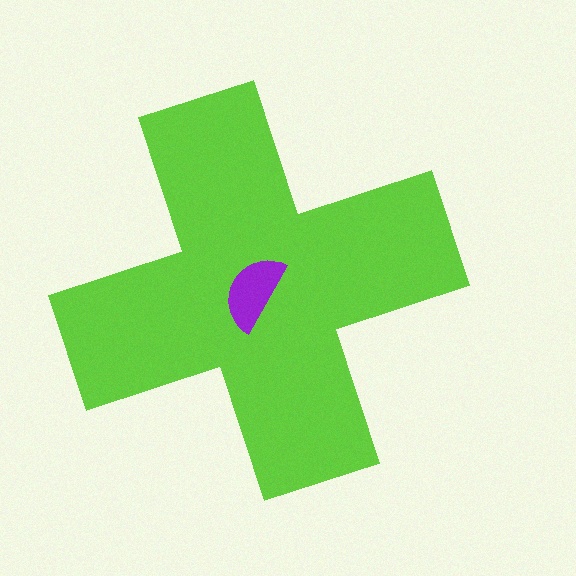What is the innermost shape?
The purple semicircle.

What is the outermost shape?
The lime cross.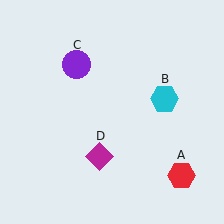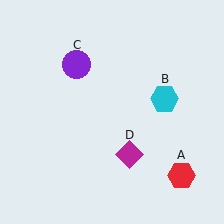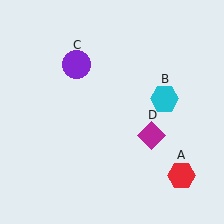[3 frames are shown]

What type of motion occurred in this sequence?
The magenta diamond (object D) rotated counterclockwise around the center of the scene.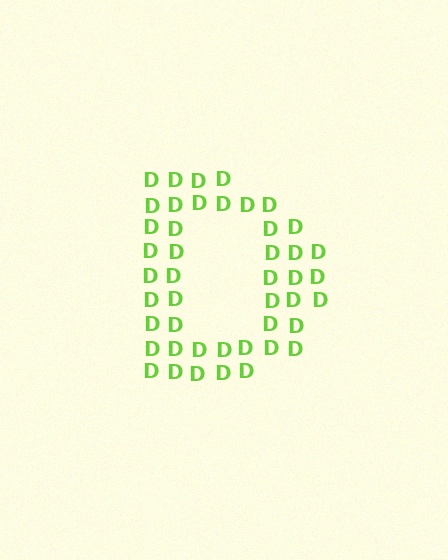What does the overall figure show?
The overall figure shows the letter D.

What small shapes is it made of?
It is made of small letter D's.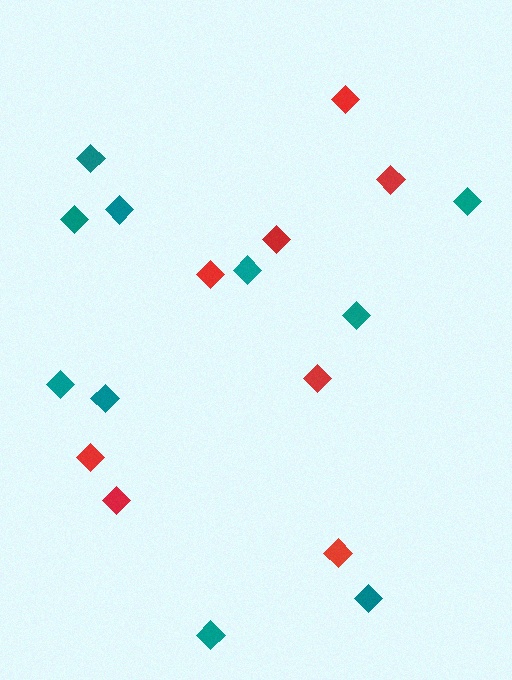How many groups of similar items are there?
There are 2 groups: one group of teal diamonds (10) and one group of red diamonds (8).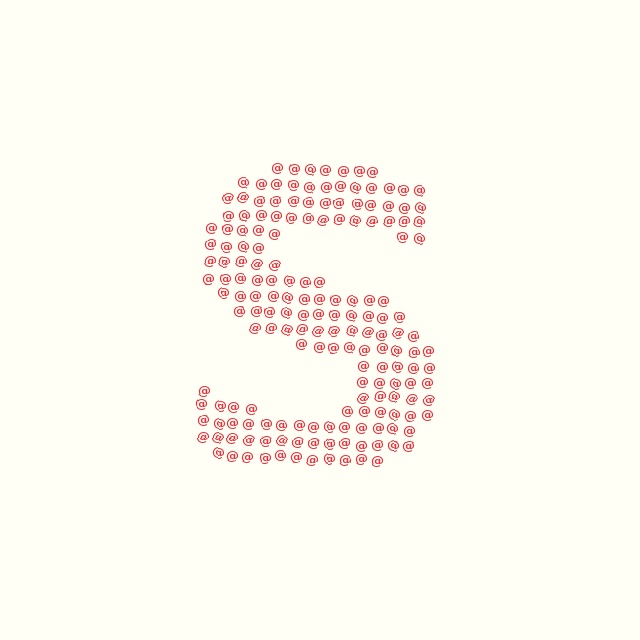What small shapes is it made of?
It is made of small at signs.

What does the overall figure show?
The overall figure shows the letter S.